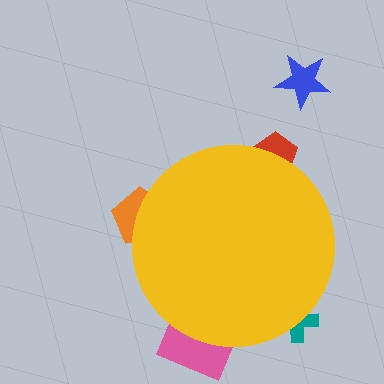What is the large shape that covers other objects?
A yellow circle.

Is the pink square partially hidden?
Yes, the pink square is partially hidden behind the yellow circle.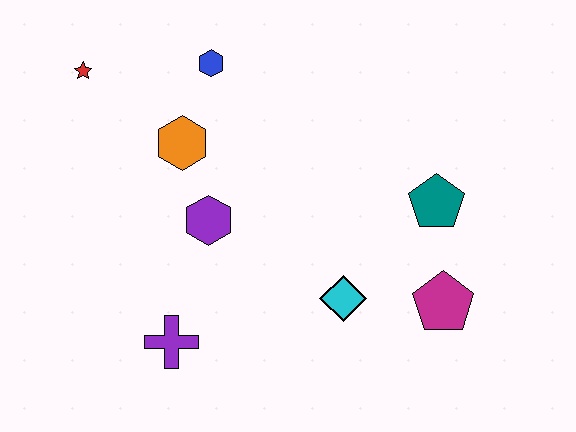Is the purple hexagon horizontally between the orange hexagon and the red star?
No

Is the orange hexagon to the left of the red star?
No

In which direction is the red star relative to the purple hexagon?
The red star is above the purple hexagon.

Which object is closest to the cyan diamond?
The magenta pentagon is closest to the cyan diamond.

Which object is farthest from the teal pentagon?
The red star is farthest from the teal pentagon.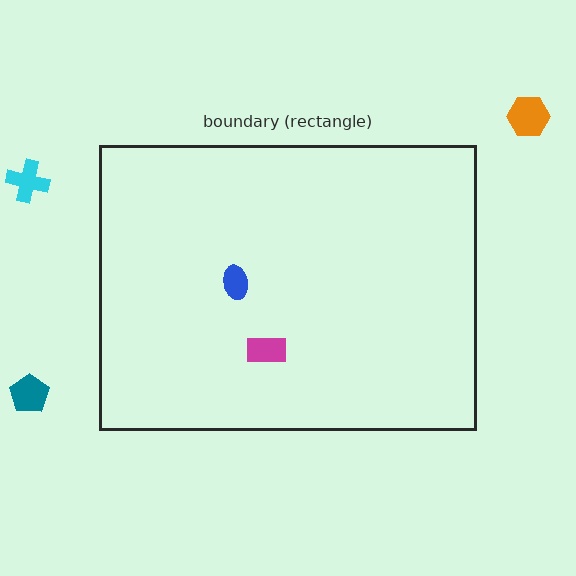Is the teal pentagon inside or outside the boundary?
Outside.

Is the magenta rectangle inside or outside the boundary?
Inside.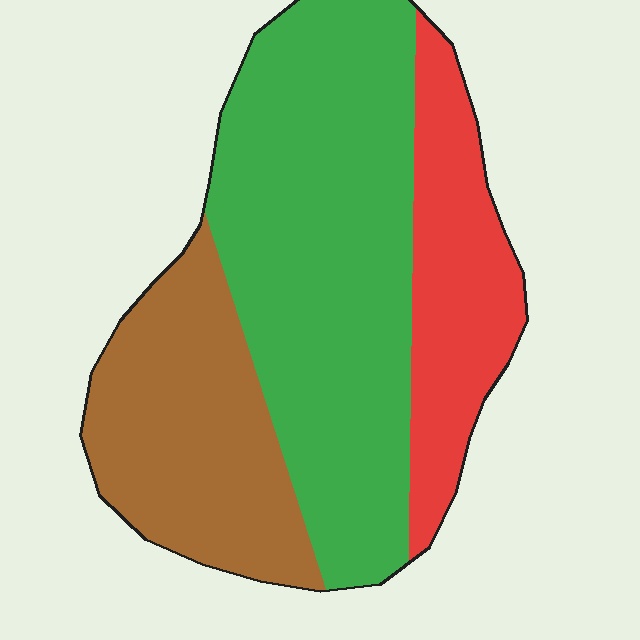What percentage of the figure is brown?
Brown covers about 30% of the figure.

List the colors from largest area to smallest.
From largest to smallest: green, brown, red.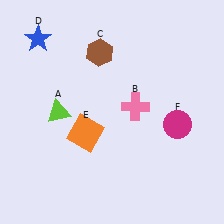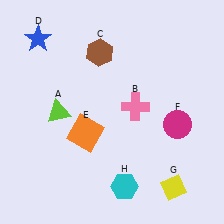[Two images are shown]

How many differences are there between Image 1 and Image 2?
There are 2 differences between the two images.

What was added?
A yellow diamond (G), a cyan hexagon (H) were added in Image 2.